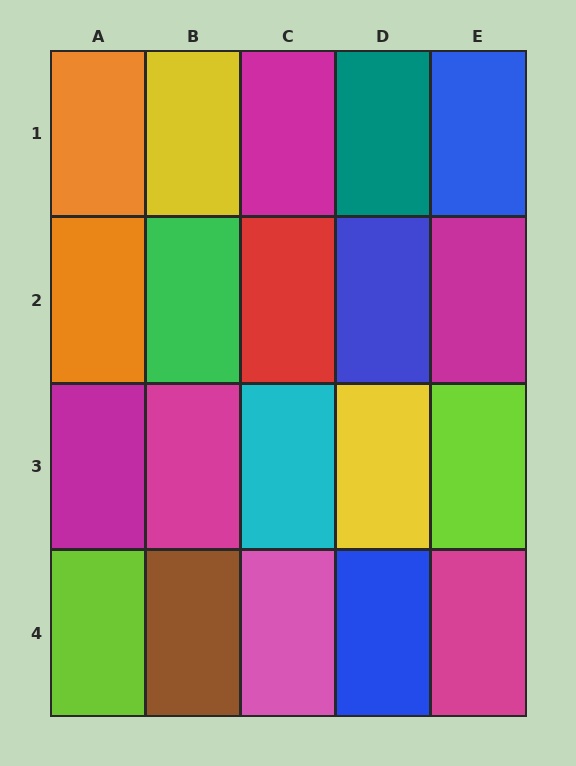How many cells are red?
1 cell is red.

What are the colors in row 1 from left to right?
Orange, yellow, magenta, teal, blue.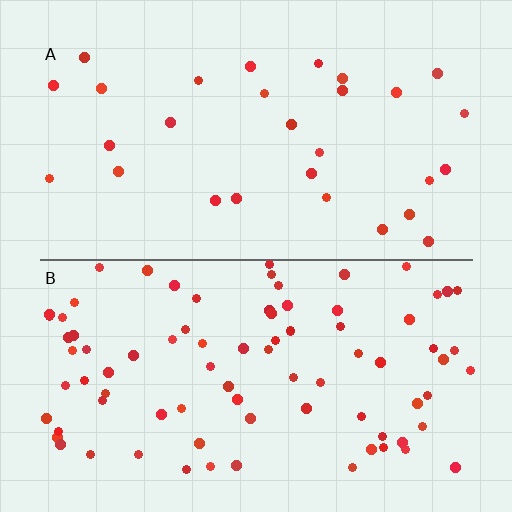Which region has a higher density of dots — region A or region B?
B (the bottom).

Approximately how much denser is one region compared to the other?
Approximately 2.9× — region B over region A.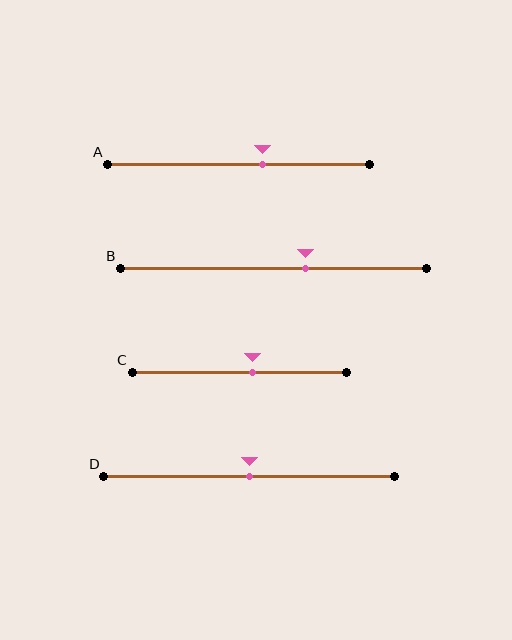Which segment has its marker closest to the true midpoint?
Segment D has its marker closest to the true midpoint.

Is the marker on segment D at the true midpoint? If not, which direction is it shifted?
Yes, the marker on segment D is at the true midpoint.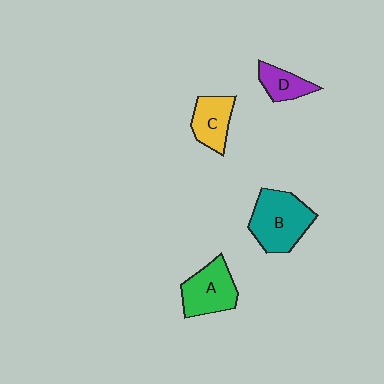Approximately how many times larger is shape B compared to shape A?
Approximately 1.3 times.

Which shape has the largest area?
Shape B (teal).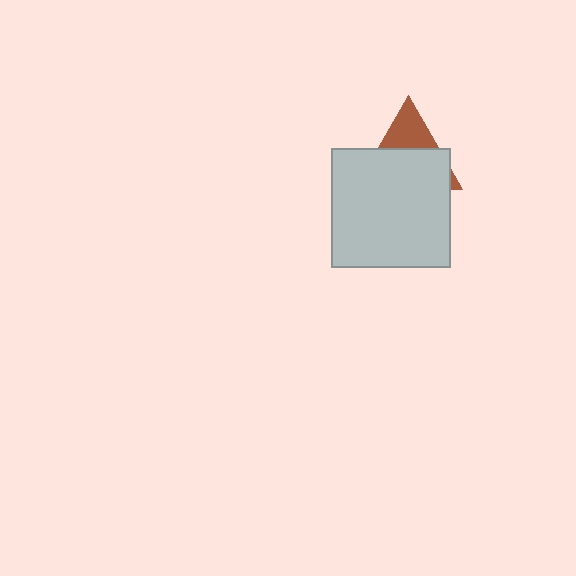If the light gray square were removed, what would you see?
You would see the complete brown triangle.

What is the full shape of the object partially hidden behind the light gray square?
The partially hidden object is a brown triangle.